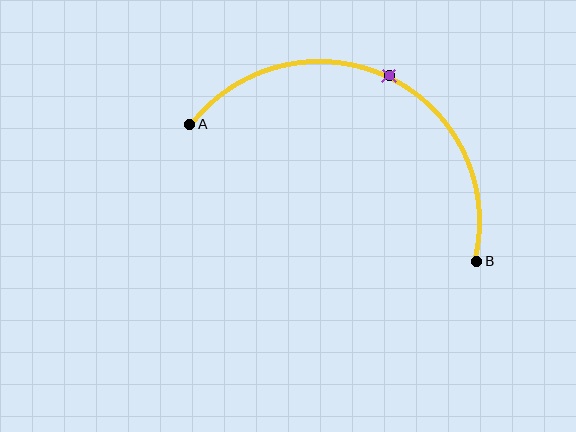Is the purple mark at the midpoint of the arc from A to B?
Yes. The purple mark lies on the arc at equal arc-length from both A and B — it is the arc midpoint.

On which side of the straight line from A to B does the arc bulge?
The arc bulges above the straight line connecting A and B.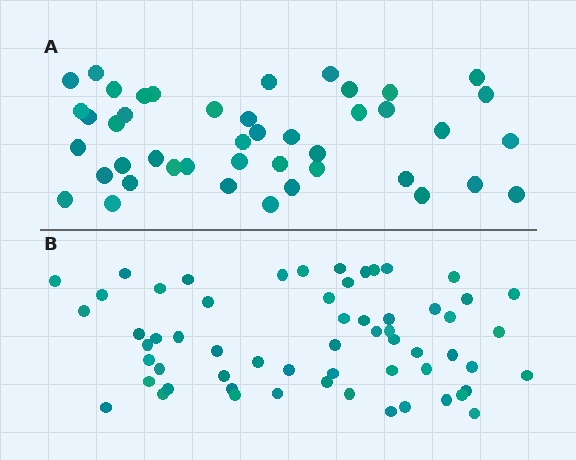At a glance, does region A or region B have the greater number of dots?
Region B (the bottom region) has more dots.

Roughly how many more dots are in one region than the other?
Region B has approximately 15 more dots than region A.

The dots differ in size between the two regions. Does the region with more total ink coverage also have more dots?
No. Region A has more total ink coverage because its dots are larger, but region B actually contains more individual dots. Total area can be misleading — the number of items is what matters here.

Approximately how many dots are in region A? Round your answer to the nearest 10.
About 40 dots. (The exact count is 44, which rounds to 40.)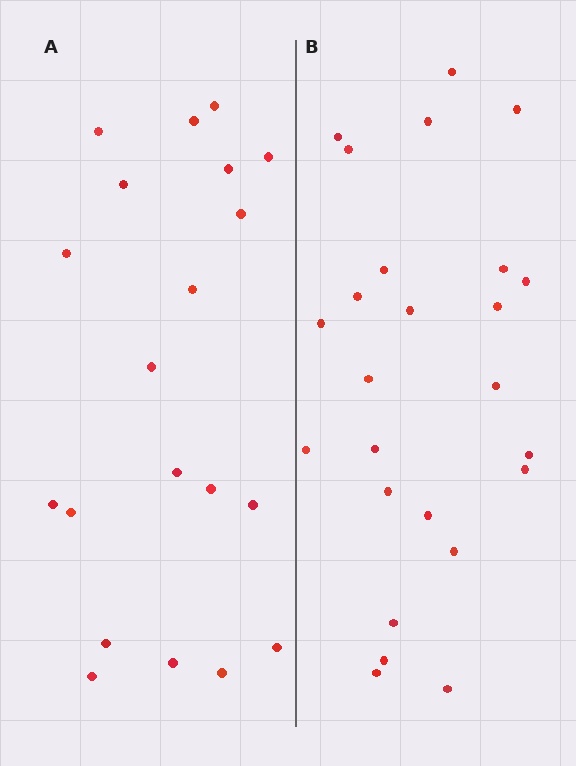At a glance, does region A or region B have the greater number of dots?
Region B (the right region) has more dots.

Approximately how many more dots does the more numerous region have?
Region B has about 5 more dots than region A.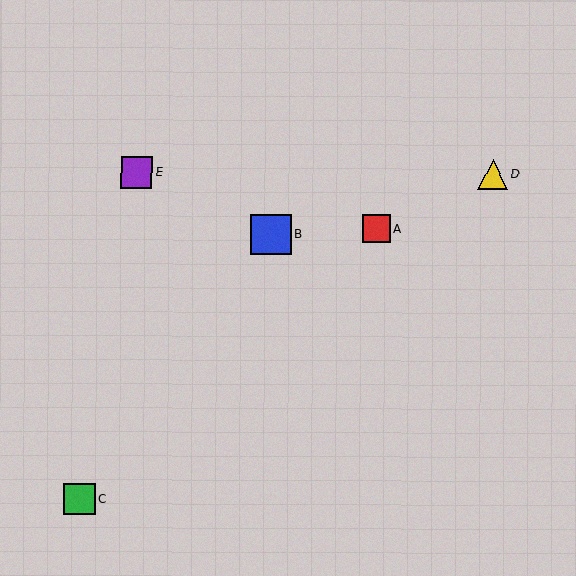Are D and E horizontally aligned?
Yes, both are at y≈174.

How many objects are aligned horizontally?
2 objects (D, E) are aligned horizontally.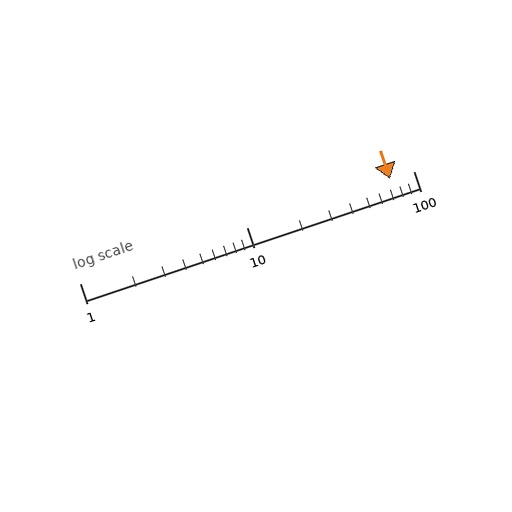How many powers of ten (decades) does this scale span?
The scale spans 2 decades, from 1 to 100.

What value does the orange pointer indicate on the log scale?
The pointer indicates approximately 73.